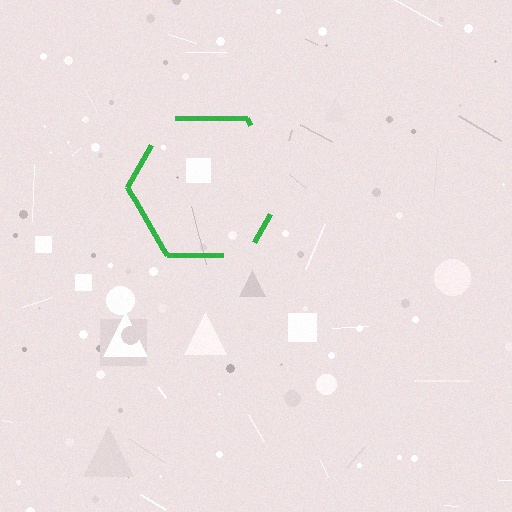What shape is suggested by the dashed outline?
The dashed outline suggests a hexagon.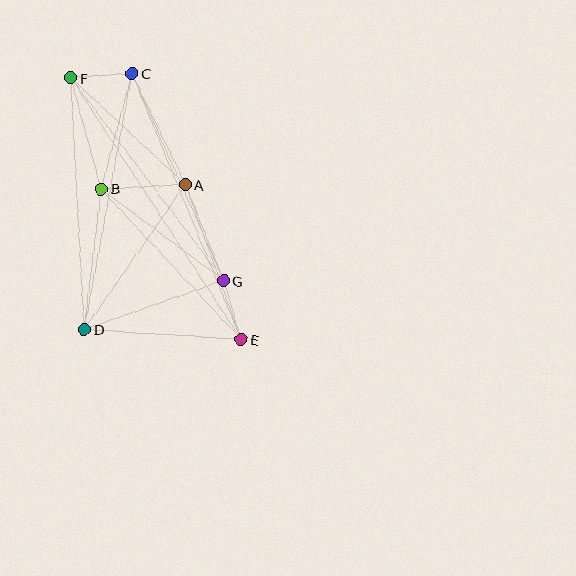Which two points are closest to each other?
Points E and G are closest to each other.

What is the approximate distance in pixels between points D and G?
The distance between D and G is approximately 147 pixels.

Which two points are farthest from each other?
Points E and F are farthest from each other.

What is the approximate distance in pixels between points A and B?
The distance between A and B is approximately 84 pixels.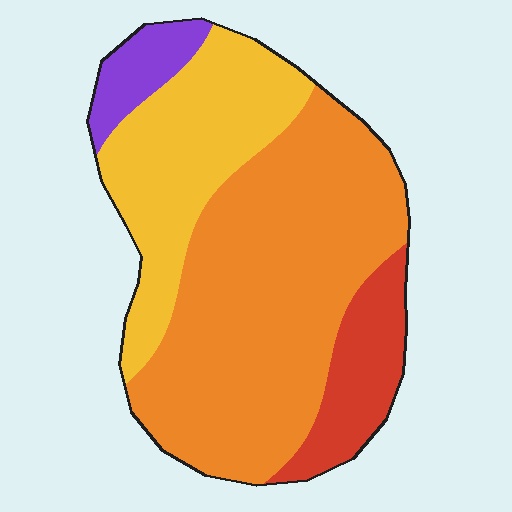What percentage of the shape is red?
Red takes up about one eighth (1/8) of the shape.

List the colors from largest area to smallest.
From largest to smallest: orange, yellow, red, purple.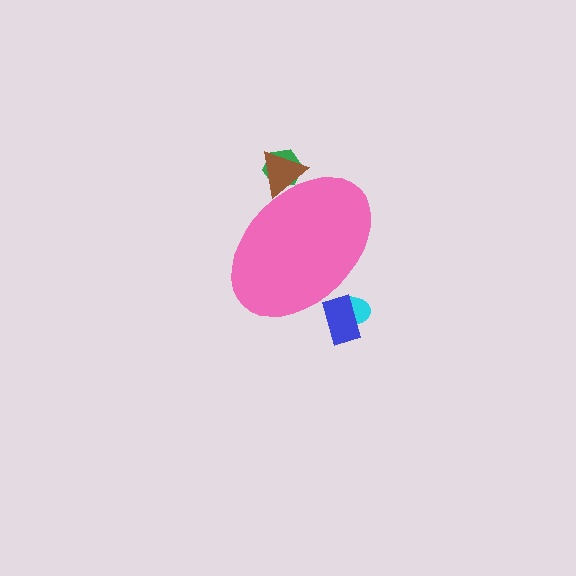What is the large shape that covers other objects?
A pink ellipse.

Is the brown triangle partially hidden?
Yes, the brown triangle is partially hidden behind the pink ellipse.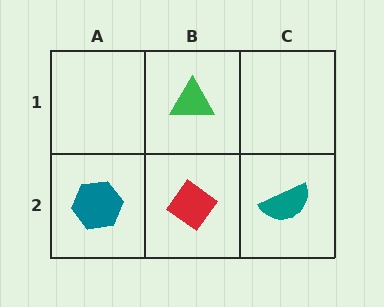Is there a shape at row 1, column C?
No, that cell is empty.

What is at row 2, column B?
A red diamond.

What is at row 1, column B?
A green triangle.